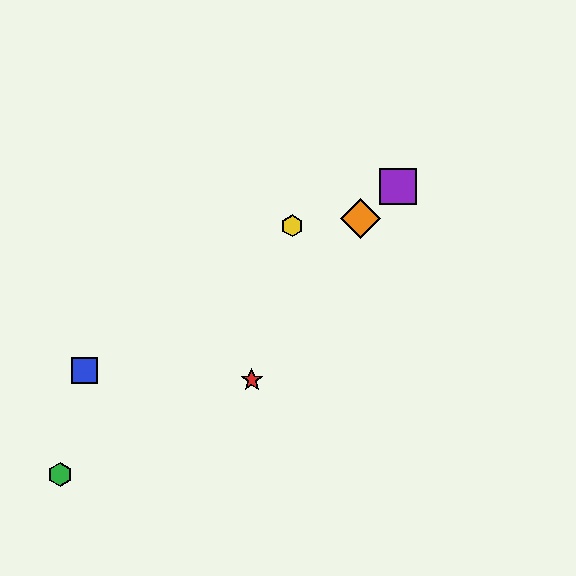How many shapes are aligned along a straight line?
3 shapes (the green hexagon, the purple square, the orange diamond) are aligned along a straight line.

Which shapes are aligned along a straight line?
The green hexagon, the purple square, the orange diamond are aligned along a straight line.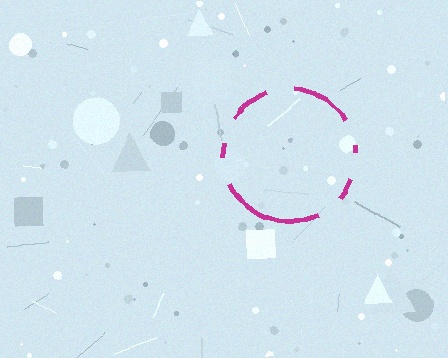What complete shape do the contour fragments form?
The contour fragments form a circle.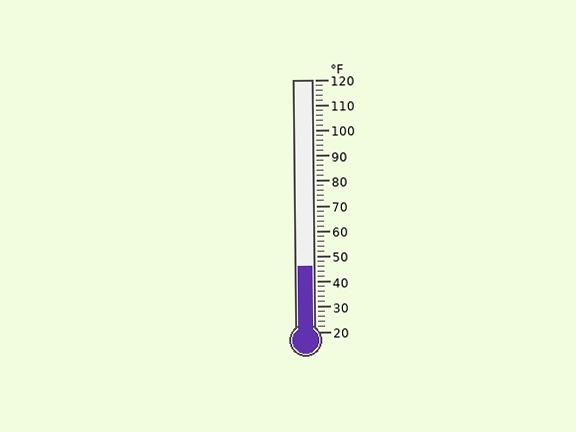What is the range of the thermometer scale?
The thermometer scale ranges from 20°F to 120°F.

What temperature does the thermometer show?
The thermometer shows approximately 46°F.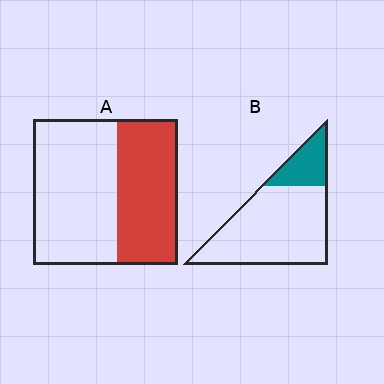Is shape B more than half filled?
No.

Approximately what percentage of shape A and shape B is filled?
A is approximately 40% and B is approximately 20%.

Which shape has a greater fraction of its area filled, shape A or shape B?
Shape A.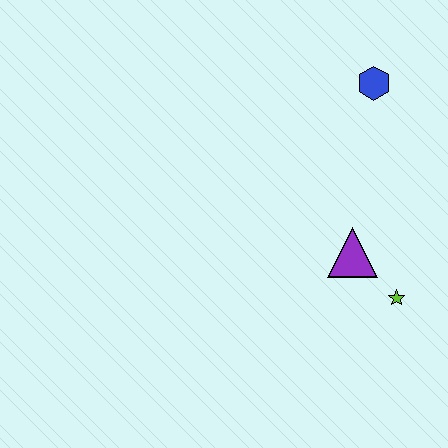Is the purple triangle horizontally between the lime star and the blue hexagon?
No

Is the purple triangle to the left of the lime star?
Yes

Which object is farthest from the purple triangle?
The blue hexagon is farthest from the purple triangle.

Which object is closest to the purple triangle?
The lime star is closest to the purple triangle.